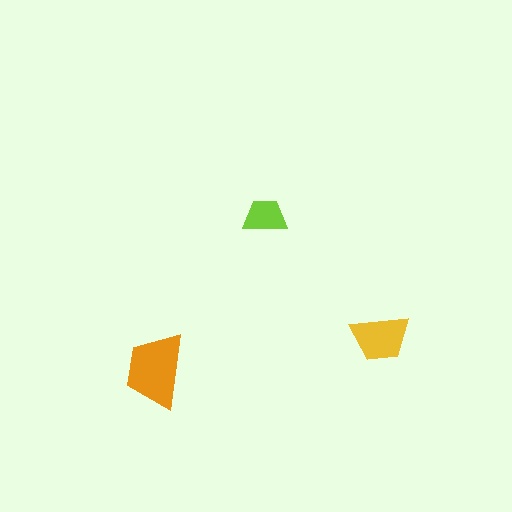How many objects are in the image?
There are 3 objects in the image.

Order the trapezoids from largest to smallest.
the orange one, the yellow one, the lime one.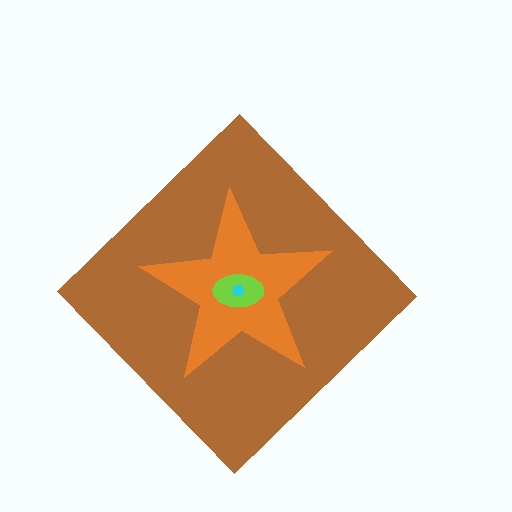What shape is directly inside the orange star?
The lime ellipse.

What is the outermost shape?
The brown diamond.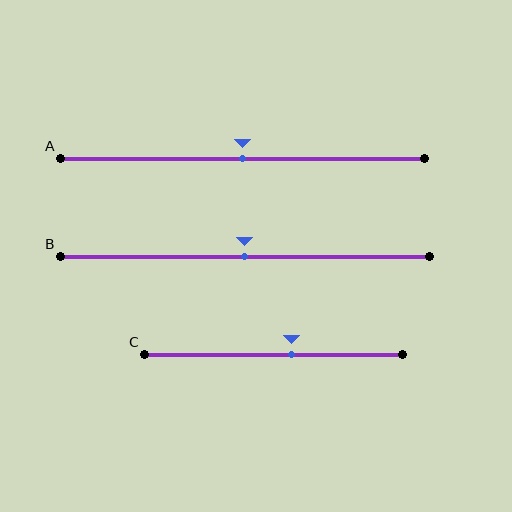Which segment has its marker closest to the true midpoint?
Segment A has its marker closest to the true midpoint.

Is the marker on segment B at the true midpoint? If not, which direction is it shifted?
Yes, the marker on segment B is at the true midpoint.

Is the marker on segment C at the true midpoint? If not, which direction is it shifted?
No, the marker on segment C is shifted to the right by about 7% of the segment length.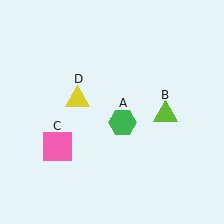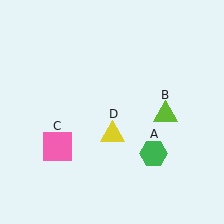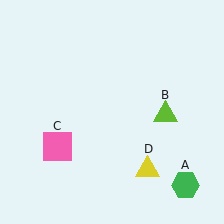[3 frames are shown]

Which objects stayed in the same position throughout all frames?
Lime triangle (object B) and pink square (object C) remained stationary.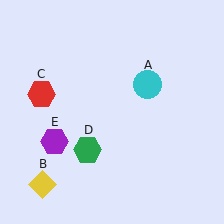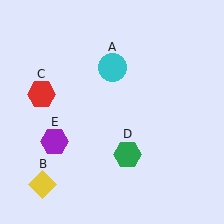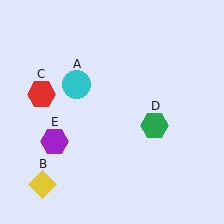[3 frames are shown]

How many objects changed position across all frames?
2 objects changed position: cyan circle (object A), green hexagon (object D).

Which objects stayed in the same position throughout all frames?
Yellow diamond (object B) and red hexagon (object C) and purple hexagon (object E) remained stationary.